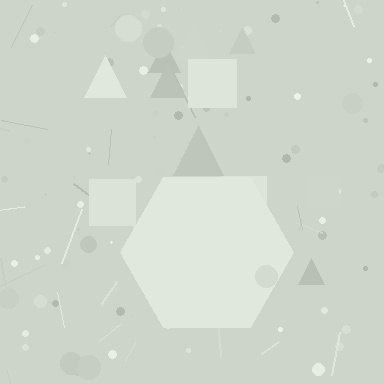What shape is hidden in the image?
A hexagon is hidden in the image.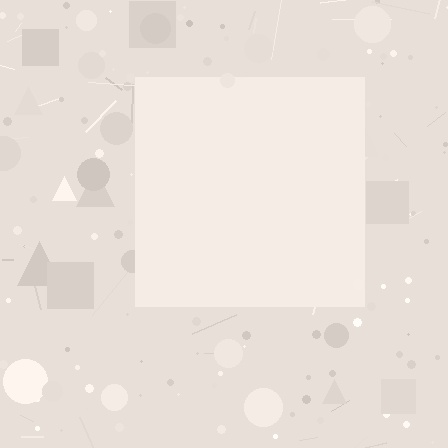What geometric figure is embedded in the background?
A square is embedded in the background.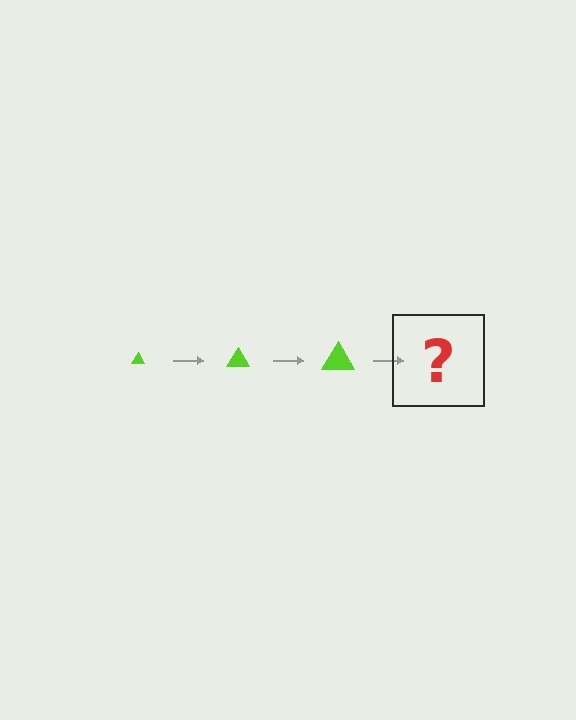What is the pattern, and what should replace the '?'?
The pattern is that the triangle gets progressively larger each step. The '?' should be a lime triangle, larger than the previous one.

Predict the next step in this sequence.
The next step is a lime triangle, larger than the previous one.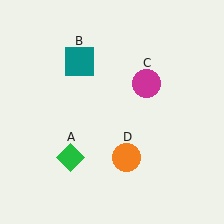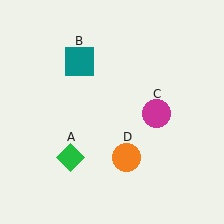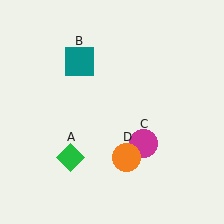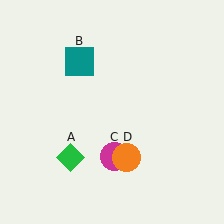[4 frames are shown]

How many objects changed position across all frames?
1 object changed position: magenta circle (object C).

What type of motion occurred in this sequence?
The magenta circle (object C) rotated clockwise around the center of the scene.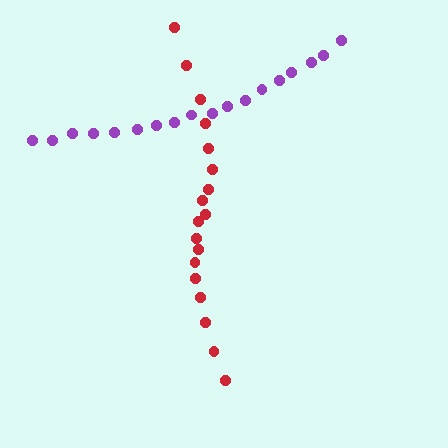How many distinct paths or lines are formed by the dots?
There are 2 distinct paths.